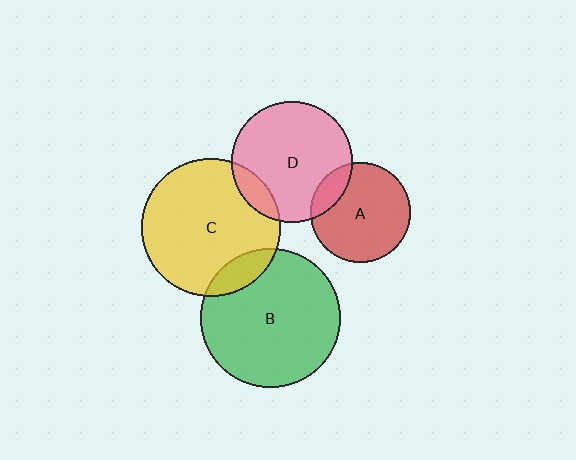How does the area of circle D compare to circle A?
Approximately 1.4 times.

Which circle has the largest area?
Circle B (green).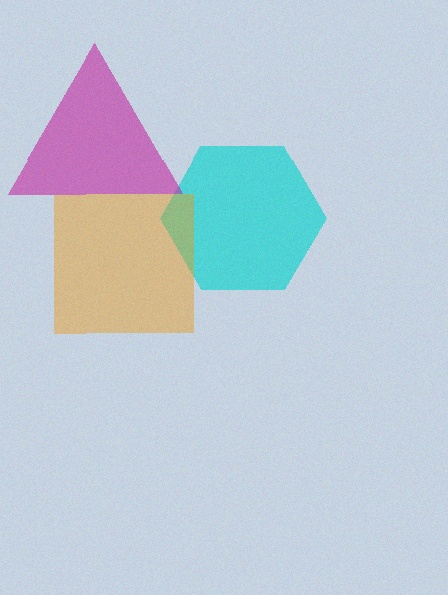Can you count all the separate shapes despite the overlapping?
Yes, there are 3 separate shapes.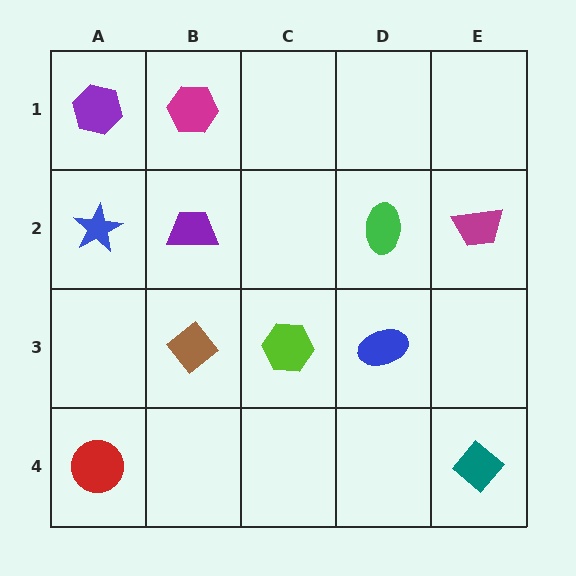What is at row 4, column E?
A teal diamond.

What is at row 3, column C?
A lime hexagon.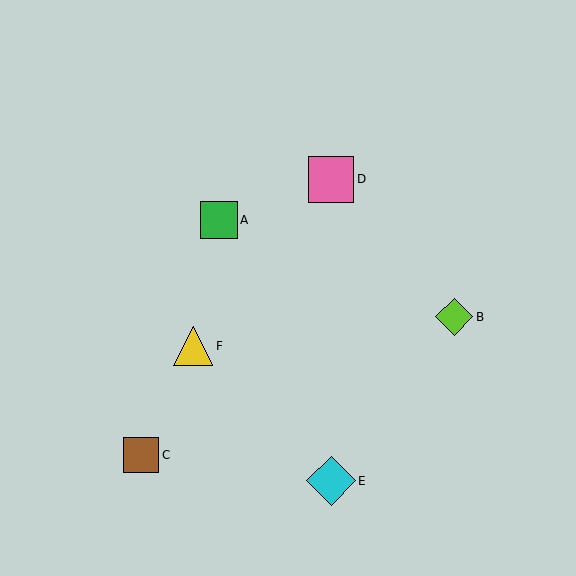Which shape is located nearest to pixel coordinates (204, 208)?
The green square (labeled A) at (219, 220) is nearest to that location.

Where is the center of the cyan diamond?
The center of the cyan diamond is at (331, 481).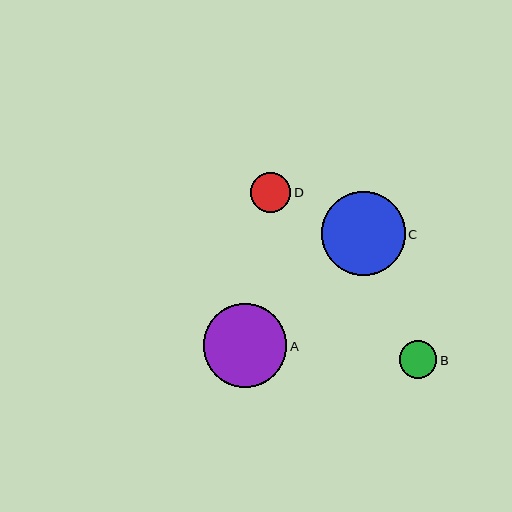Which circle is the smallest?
Circle B is the smallest with a size of approximately 37 pixels.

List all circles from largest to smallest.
From largest to smallest: A, C, D, B.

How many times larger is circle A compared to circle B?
Circle A is approximately 2.2 times the size of circle B.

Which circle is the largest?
Circle A is the largest with a size of approximately 84 pixels.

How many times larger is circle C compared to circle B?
Circle C is approximately 2.2 times the size of circle B.